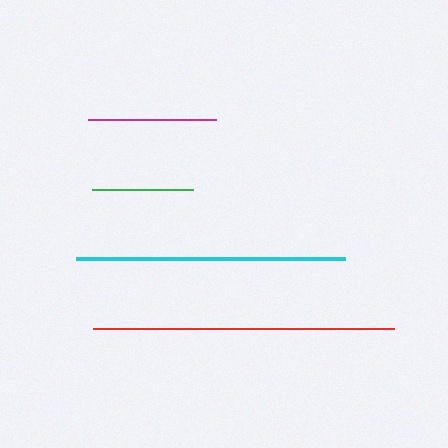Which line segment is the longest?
The red line is the longest at approximately 301 pixels.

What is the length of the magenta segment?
The magenta segment is approximately 128 pixels long.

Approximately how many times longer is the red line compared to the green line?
The red line is approximately 3.0 times the length of the green line.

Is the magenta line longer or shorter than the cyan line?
The cyan line is longer than the magenta line.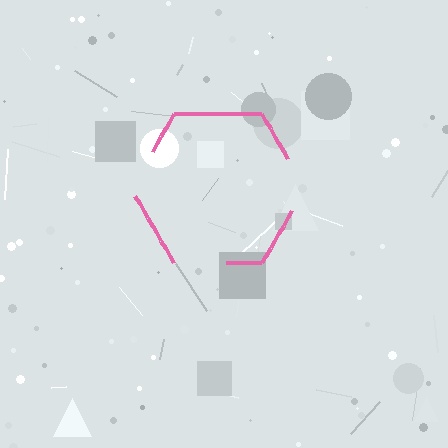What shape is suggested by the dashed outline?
The dashed outline suggests a hexagon.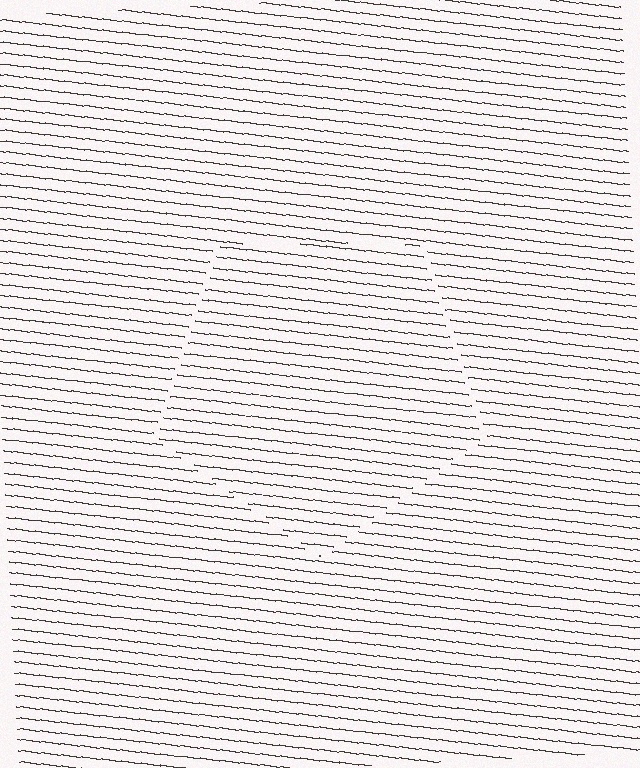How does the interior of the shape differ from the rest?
The interior of the shape contains the same grating, shifted by half a period — the contour is defined by the phase discontinuity where line-ends from the inner and outer gratings abut.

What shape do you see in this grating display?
An illusory pentagon. The interior of the shape contains the same grating, shifted by half a period — the contour is defined by the phase discontinuity where line-ends from the inner and outer gratings abut.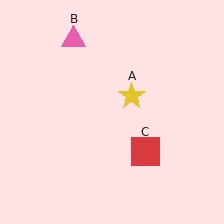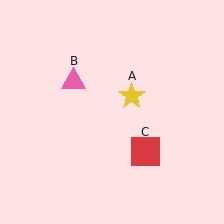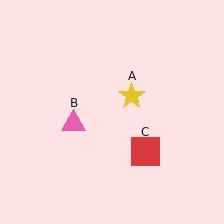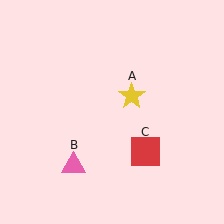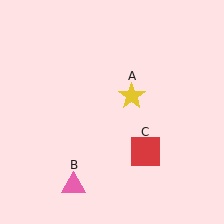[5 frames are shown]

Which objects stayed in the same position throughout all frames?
Yellow star (object A) and red square (object C) remained stationary.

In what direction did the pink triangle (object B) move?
The pink triangle (object B) moved down.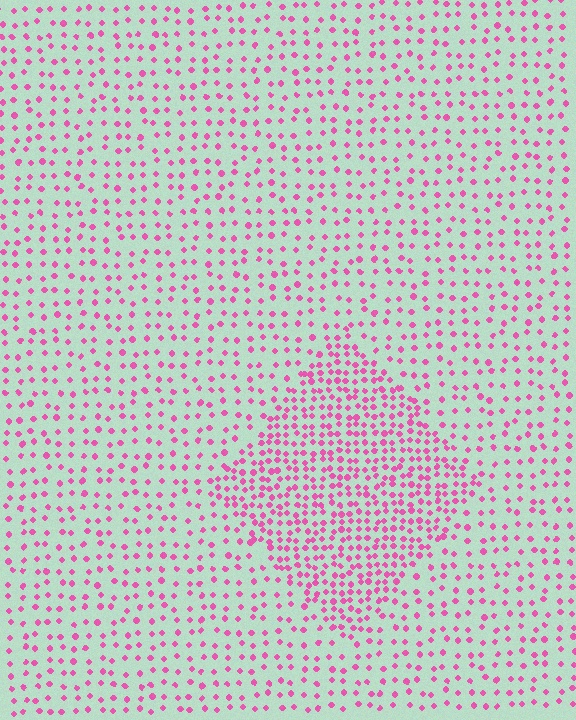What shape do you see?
I see a diamond.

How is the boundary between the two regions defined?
The boundary is defined by a change in element density (approximately 2.1x ratio). All elements are the same color, size, and shape.